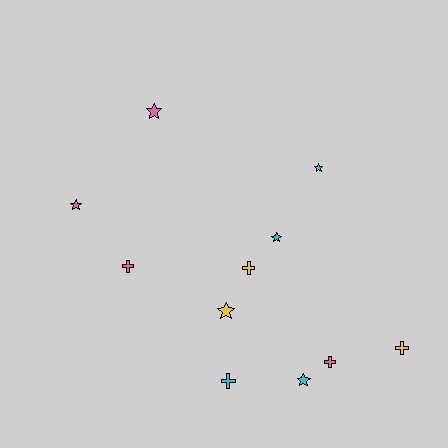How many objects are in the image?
There are 11 objects.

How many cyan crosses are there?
There is 1 cyan cross.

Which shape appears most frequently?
Star, with 6 objects.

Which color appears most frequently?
Cyan, with 4 objects.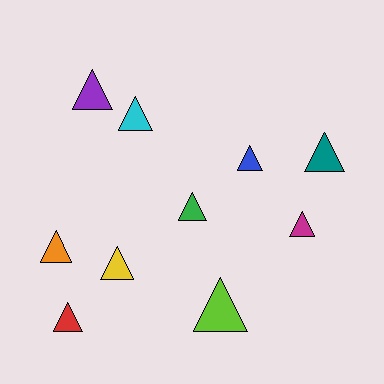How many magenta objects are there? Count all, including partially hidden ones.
There is 1 magenta object.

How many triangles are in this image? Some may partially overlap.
There are 10 triangles.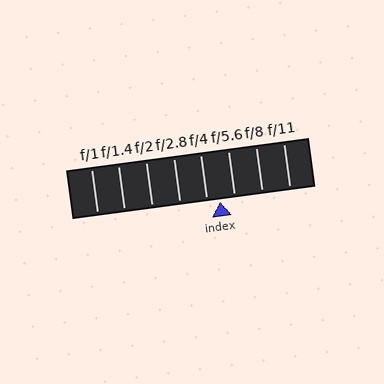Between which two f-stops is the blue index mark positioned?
The index mark is between f/4 and f/5.6.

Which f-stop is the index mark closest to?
The index mark is closest to f/4.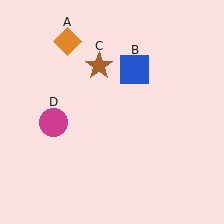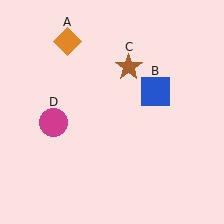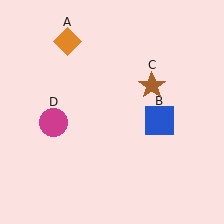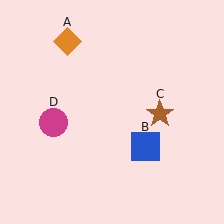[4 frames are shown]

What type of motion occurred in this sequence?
The blue square (object B), brown star (object C) rotated clockwise around the center of the scene.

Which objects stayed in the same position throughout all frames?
Orange diamond (object A) and magenta circle (object D) remained stationary.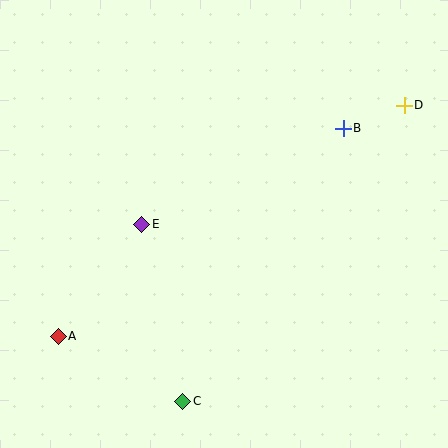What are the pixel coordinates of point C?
Point C is at (183, 401).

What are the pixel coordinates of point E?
Point E is at (142, 224).